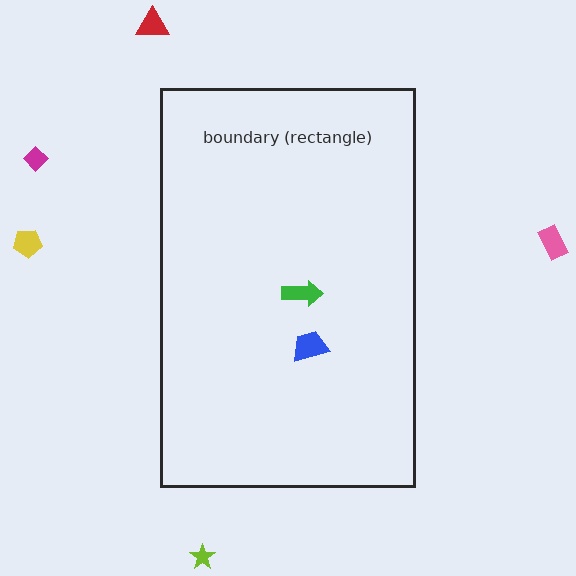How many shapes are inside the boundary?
2 inside, 5 outside.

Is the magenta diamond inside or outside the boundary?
Outside.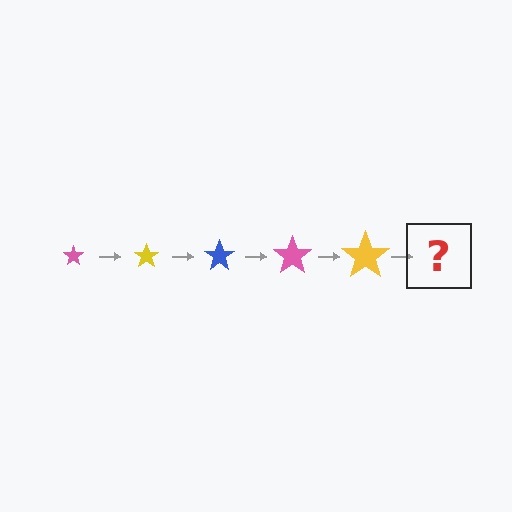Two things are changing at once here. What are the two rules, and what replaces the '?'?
The two rules are that the star grows larger each step and the color cycles through pink, yellow, and blue. The '?' should be a blue star, larger than the previous one.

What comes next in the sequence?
The next element should be a blue star, larger than the previous one.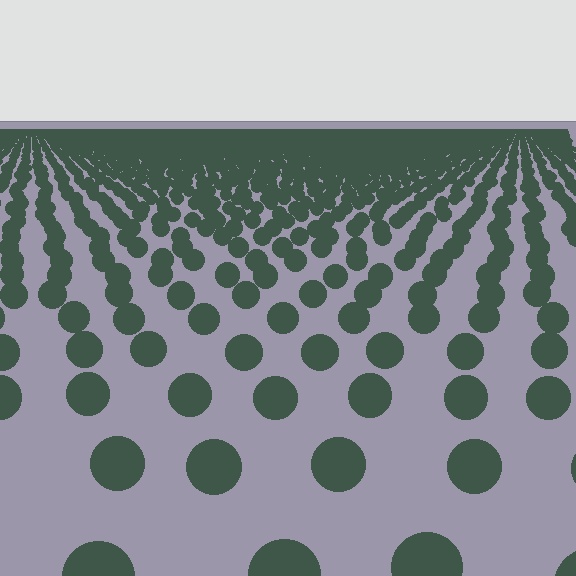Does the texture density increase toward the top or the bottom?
Density increases toward the top.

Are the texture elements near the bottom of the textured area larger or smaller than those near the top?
Larger. Near the bottom, elements are closer to the viewer and appear at a bigger on-screen size.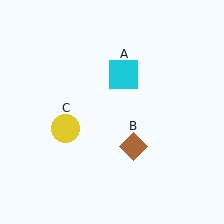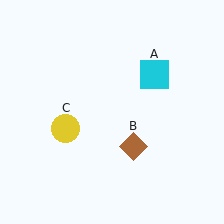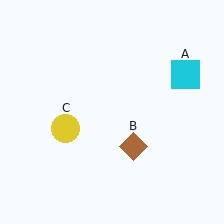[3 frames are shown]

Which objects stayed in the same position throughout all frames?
Brown diamond (object B) and yellow circle (object C) remained stationary.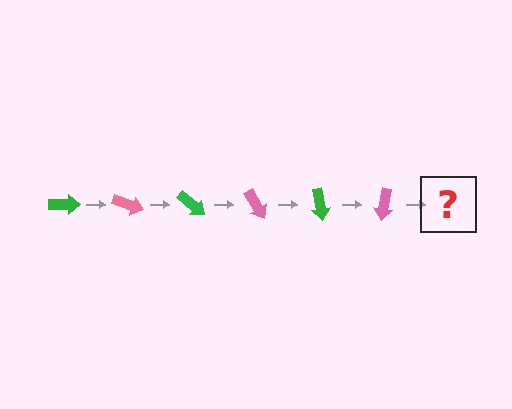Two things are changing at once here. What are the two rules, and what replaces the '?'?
The two rules are that it rotates 20 degrees each step and the color cycles through green and pink. The '?' should be a green arrow, rotated 120 degrees from the start.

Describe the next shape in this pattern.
It should be a green arrow, rotated 120 degrees from the start.